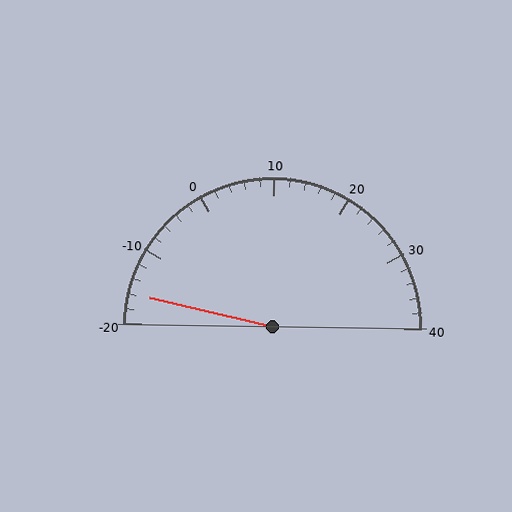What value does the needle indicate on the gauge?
The needle indicates approximately -16.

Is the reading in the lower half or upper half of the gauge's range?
The reading is in the lower half of the range (-20 to 40).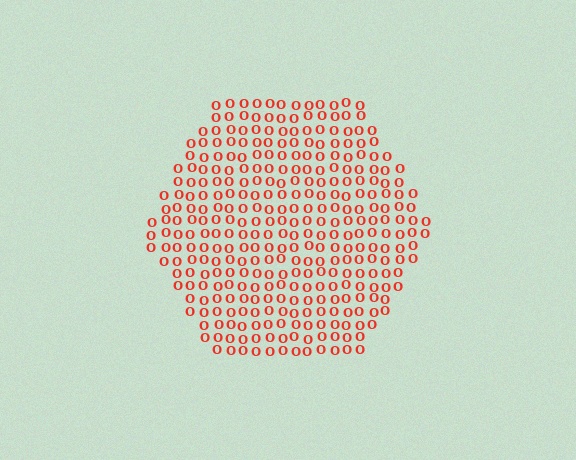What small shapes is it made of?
It is made of small letter O's.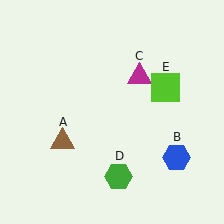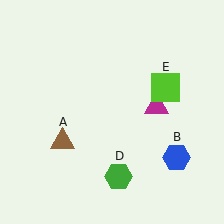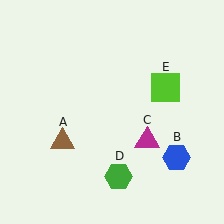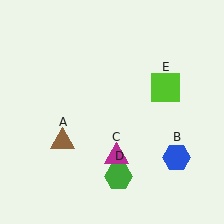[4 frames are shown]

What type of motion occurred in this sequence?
The magenta triangle (object C) rotated clockwise around the center of the scene.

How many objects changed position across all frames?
1 object changed position: magenta triangle (object C).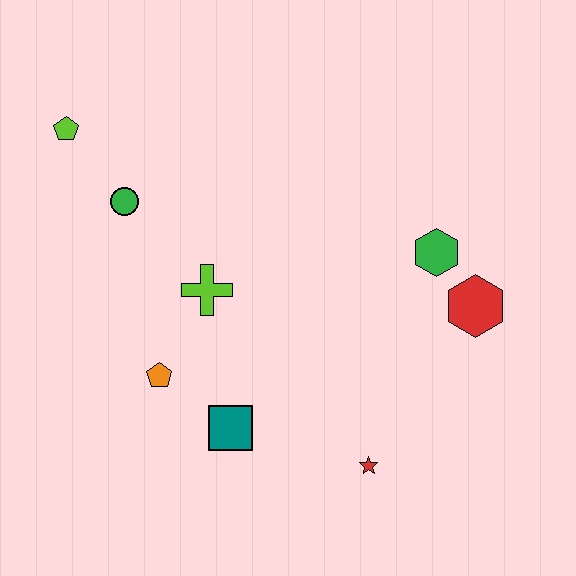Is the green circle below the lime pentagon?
Yes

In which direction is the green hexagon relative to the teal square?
The green hexagon is to the right of the teal square.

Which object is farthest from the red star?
The lime pentagon is farthest from the red star.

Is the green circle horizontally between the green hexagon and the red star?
No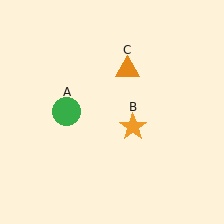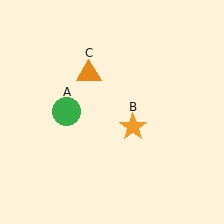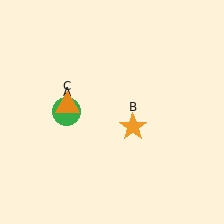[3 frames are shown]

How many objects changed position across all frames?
1 object changed position: orange triangle (object C).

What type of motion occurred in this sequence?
The orange triangle (object C) rotated counterclockwise around the center of the scene.